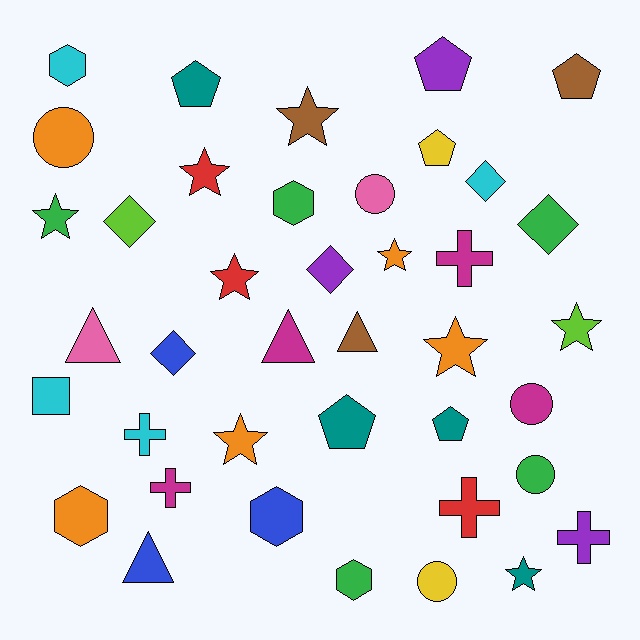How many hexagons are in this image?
There are 5 hexagons.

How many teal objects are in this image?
There are 4 teal objects.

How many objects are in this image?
There are 40 objects.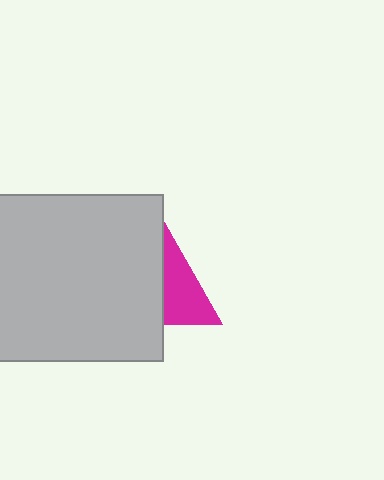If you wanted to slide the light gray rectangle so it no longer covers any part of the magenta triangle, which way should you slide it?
Slide it left — that is the most direct way to separate the two shapes.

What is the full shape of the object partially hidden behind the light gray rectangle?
The partially hidden object is a magenta triangle.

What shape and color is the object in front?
The object in front is a light gray rectangle.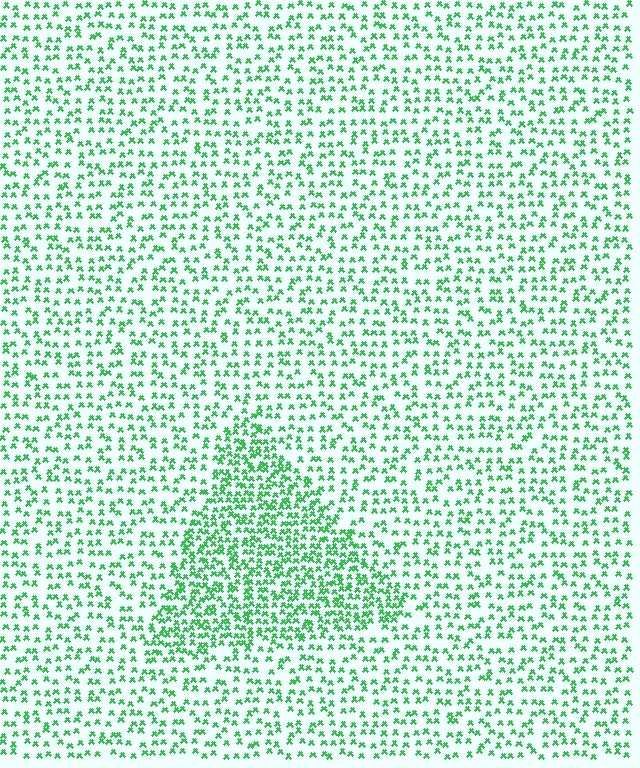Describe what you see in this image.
The image contains small green elements arranged at two different densities. A triangle-shaped region is visible where the elements are more densely packed than the surrounding area.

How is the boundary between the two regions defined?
The boundary is defined by a change in element density (approximately 2.0x ratio). All elements are the same color, size, and shape.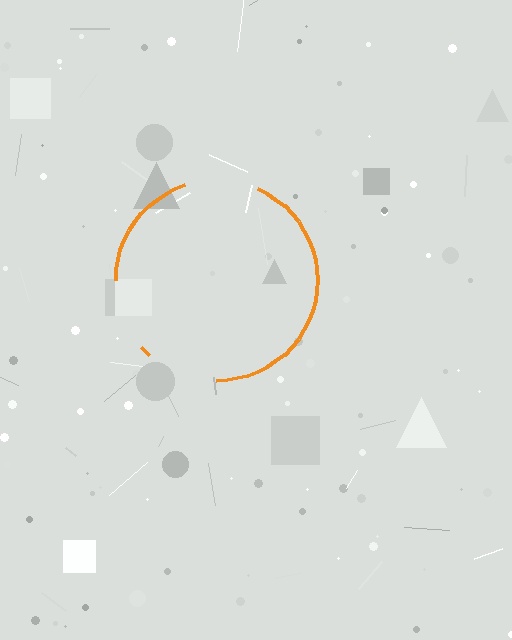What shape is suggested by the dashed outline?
The dashed outline suggests a circle.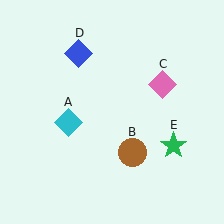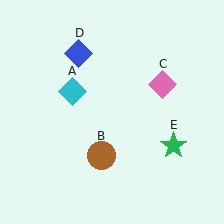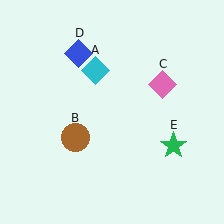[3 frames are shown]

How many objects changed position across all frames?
2 objects changed position: cyan diamond (object A), brown circle (object B).